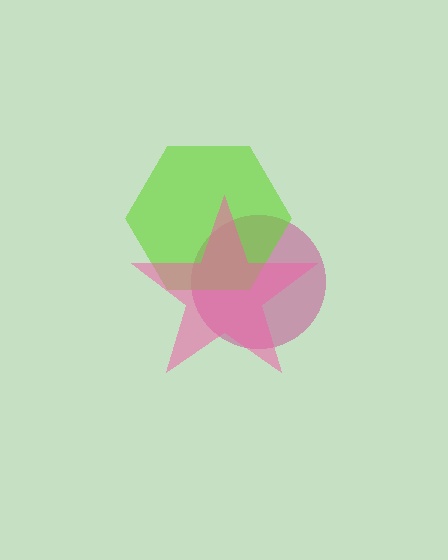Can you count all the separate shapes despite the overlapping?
Yes, there are 3 separate shapes.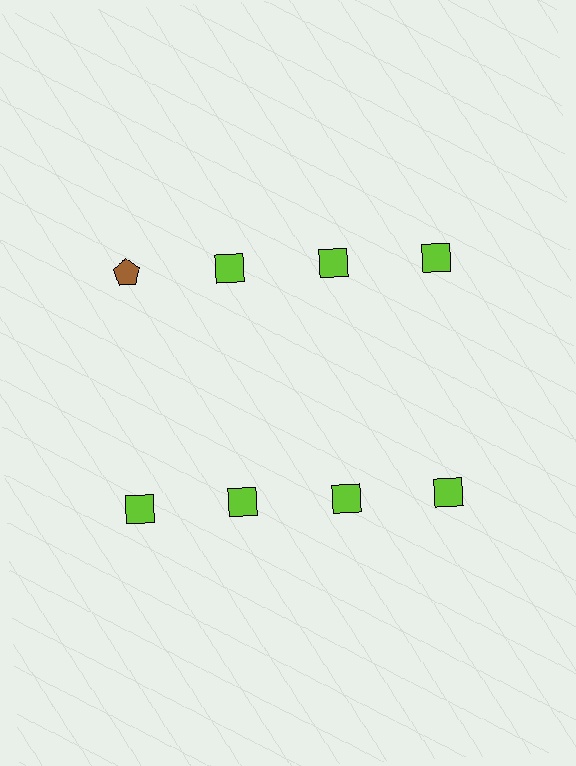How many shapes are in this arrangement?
There are 8 shapes arranged in a grid pattern.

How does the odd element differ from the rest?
It differs in both color (brown instead of lime) and shape (pentagon instead of square).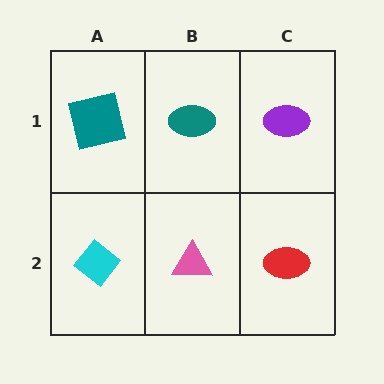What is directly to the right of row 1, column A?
A teal ellipse.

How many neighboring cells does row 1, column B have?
3.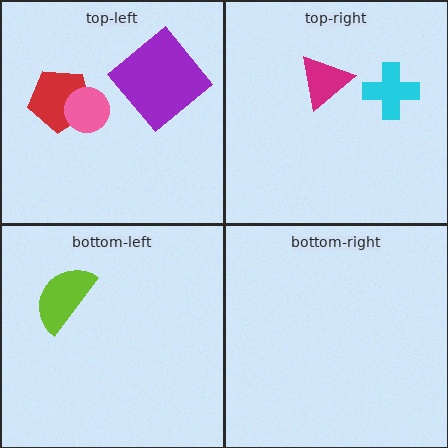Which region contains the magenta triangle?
The top-right region.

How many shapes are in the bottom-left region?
1.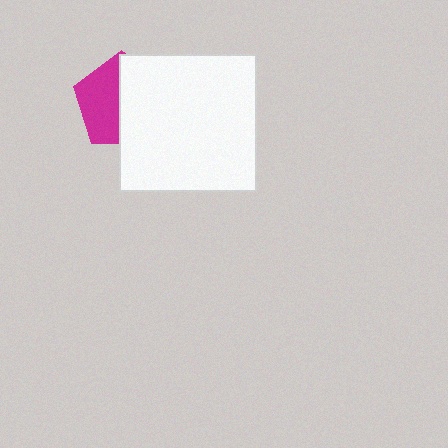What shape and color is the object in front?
The object in front is a white square.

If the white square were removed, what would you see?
You would see the complete magenta pentagon.